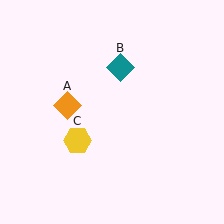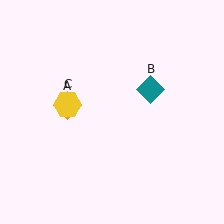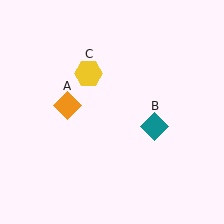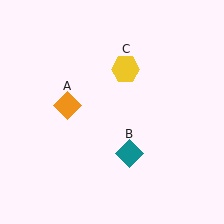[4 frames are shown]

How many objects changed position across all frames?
2 objects changed position: teal diamond (object B), yellow hexagon (object C).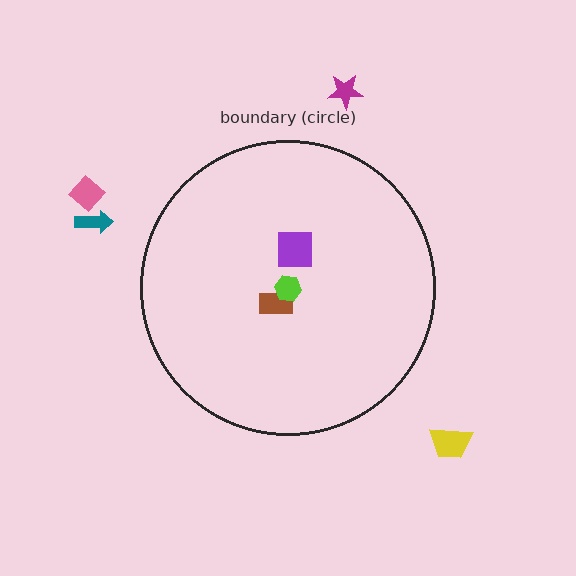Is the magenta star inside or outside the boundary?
Outside.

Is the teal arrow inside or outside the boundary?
Outside.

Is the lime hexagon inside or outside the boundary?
Inside.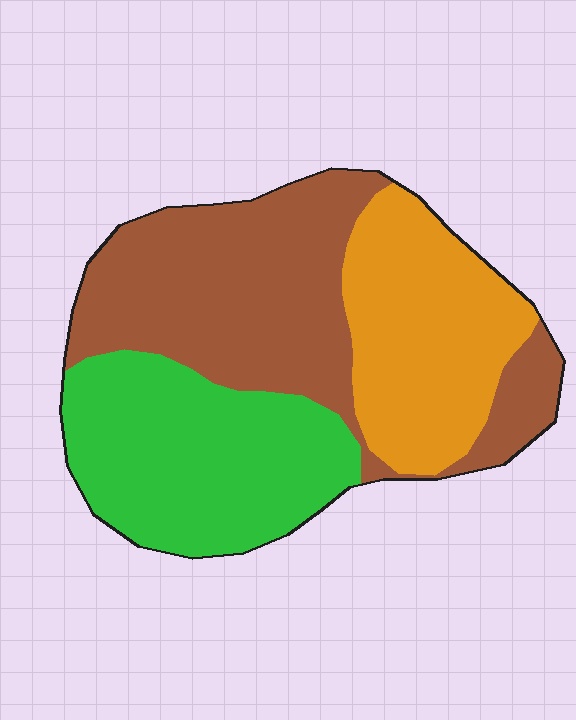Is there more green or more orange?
Green.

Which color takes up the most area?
Brown, at roughly 40%.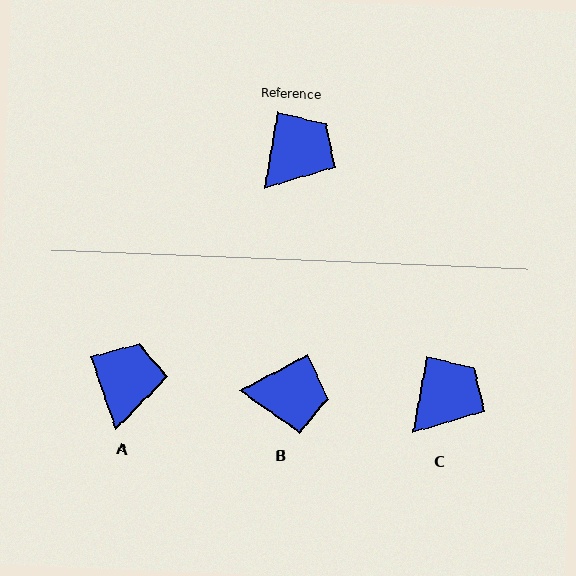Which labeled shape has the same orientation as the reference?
C.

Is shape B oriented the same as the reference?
No, it is off by about 52 degrees.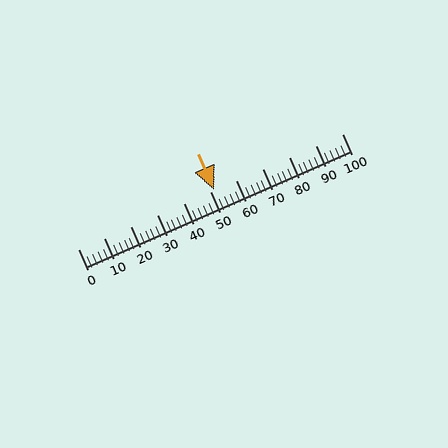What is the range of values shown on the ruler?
The ruler shows values from 0 to 100.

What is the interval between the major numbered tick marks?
The major tick marks are spaced 10 units apart.